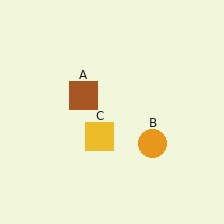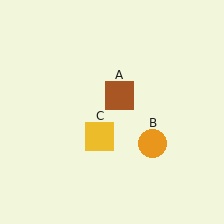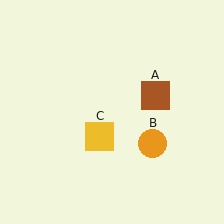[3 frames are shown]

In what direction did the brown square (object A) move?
The brown square (object A) moved right.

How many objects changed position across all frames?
1 object changed position: brown square (object A).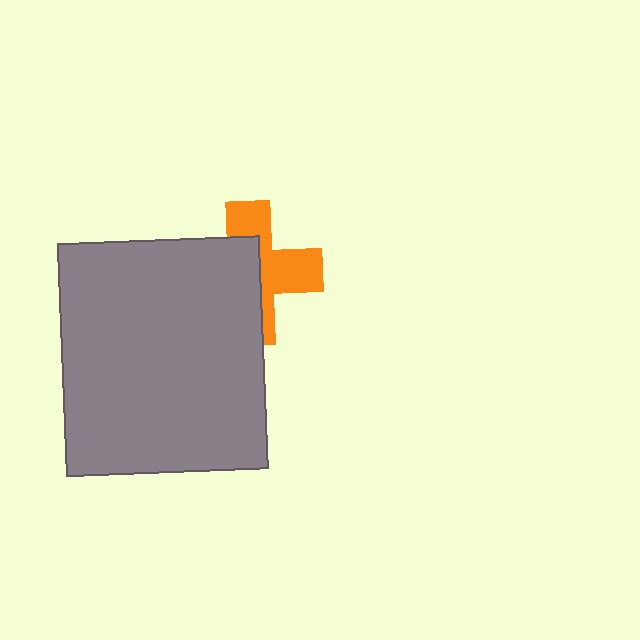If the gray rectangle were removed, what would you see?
You would see the complete orange cross.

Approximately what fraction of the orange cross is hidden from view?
Roughly 53% of the orange cross is hidden behind the gray rectangle.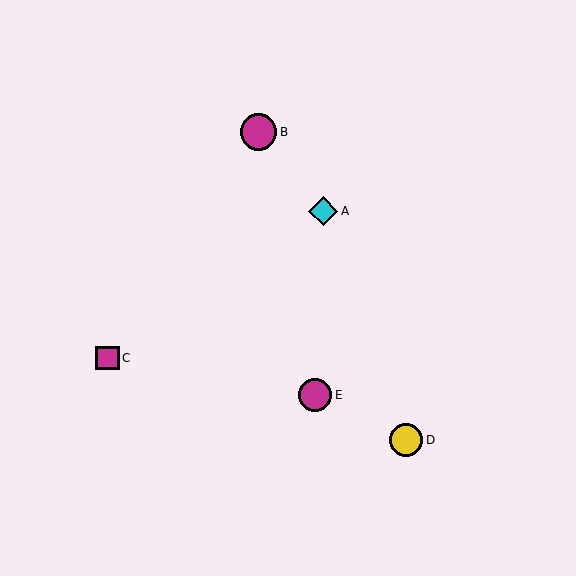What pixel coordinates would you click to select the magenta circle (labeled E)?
Click at (315, 395) to select the magenta circle E.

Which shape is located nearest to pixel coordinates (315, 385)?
The magenta circle (labeled E) at (315, 395) is nearest to that location.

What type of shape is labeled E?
Shape E is a magenta circle.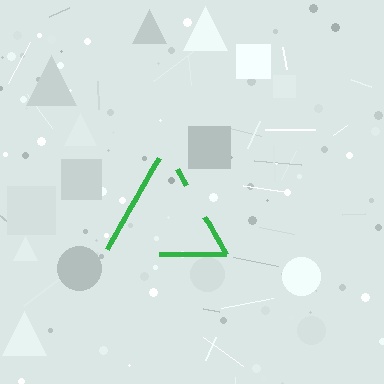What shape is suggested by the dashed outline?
The dashed outline suggests a triangle.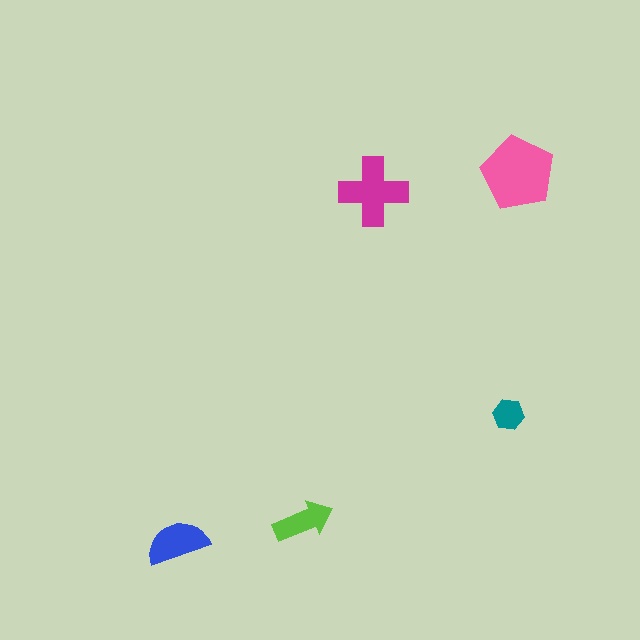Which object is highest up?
The pink pentagon is topmost.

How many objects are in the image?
There are 5 objects in the image.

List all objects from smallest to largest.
The teal hexagon, the lime arrow, the blue semicircle, the magenta cross, the pink pentagon.